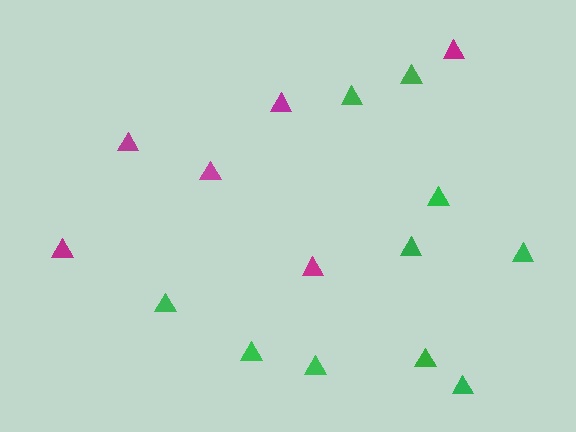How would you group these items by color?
There are 2 groups: one group of magenta triangles (6) and one group of green triangles (10).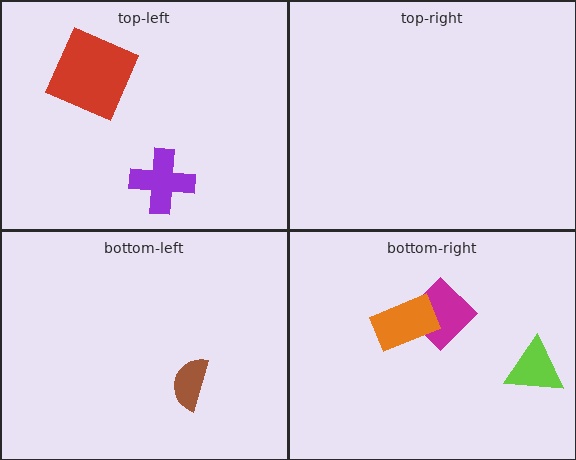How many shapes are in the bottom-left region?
1.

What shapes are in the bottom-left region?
The brown semicircle.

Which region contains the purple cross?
The top-left region.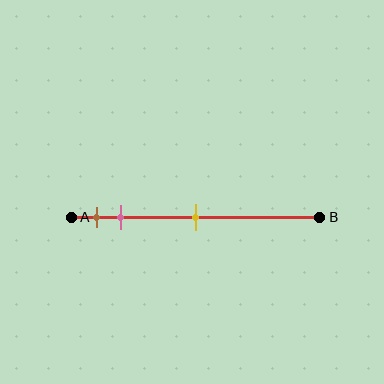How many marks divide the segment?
There are 3 marks dividing the segment.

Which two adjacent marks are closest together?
The brown and pink marks are the closest adjacent pair.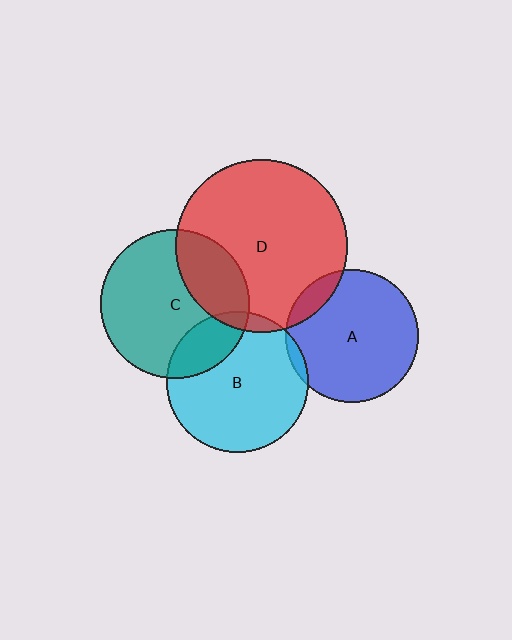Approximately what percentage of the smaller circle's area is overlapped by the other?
Approximately 20%.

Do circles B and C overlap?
Yes.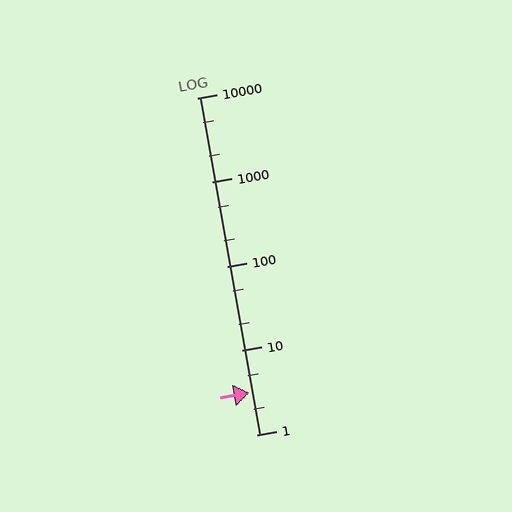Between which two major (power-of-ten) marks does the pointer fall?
The pointer is between 1 and 10.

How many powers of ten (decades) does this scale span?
The scale spans 4 decades, from 1 to 10000.